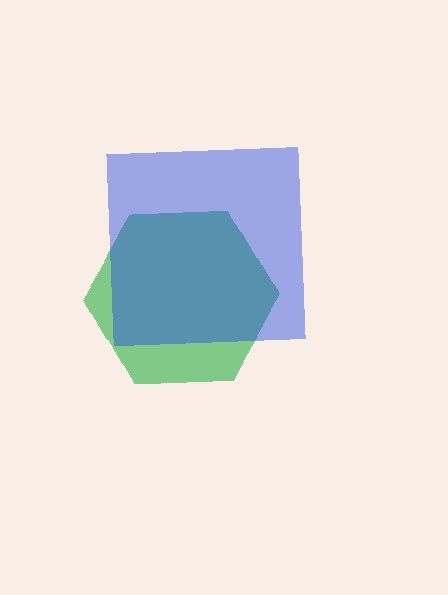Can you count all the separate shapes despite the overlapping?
Yes, there are 2 separate shapes.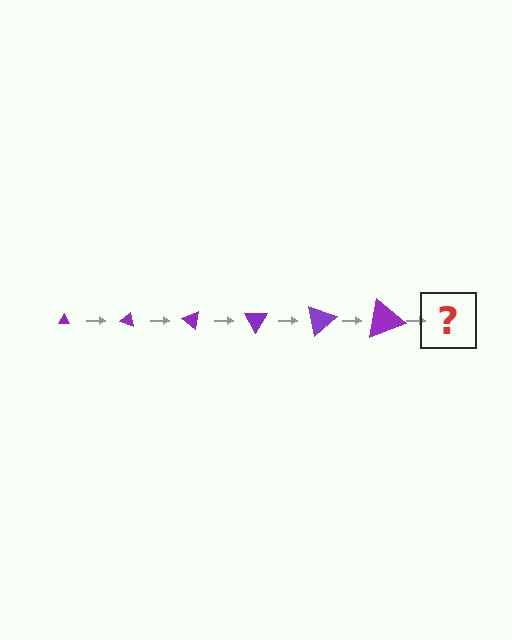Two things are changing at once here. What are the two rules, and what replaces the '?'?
The two rules are that the triangle grows larger each step and it rotates 20 degrees each step. The '?' should be a triangle, larger than the previous one and rotated 120 degrees from the start.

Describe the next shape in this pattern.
It should be a triangle, larger than the previous one and rotated 120 degrees from the start.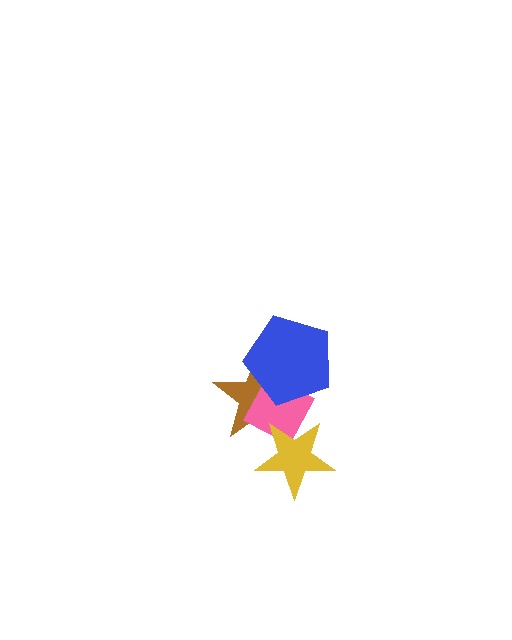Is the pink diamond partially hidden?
Yes, it is partially covered by another shape.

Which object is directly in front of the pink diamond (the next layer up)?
The blue pentagon is directly in front of the pink diamond.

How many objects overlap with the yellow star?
2 objects overlap with the yellow star.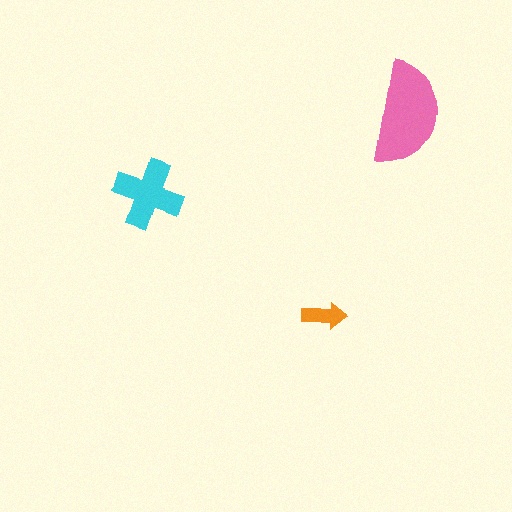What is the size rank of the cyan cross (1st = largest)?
2nd.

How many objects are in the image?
There are 3 objects in the image.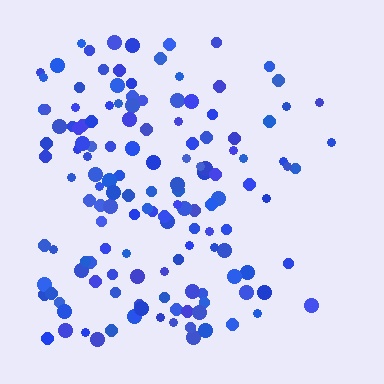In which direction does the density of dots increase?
From right to left, with the left side densest.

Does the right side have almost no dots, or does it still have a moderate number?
Still a moderate number, just noticeably fewer than the left.